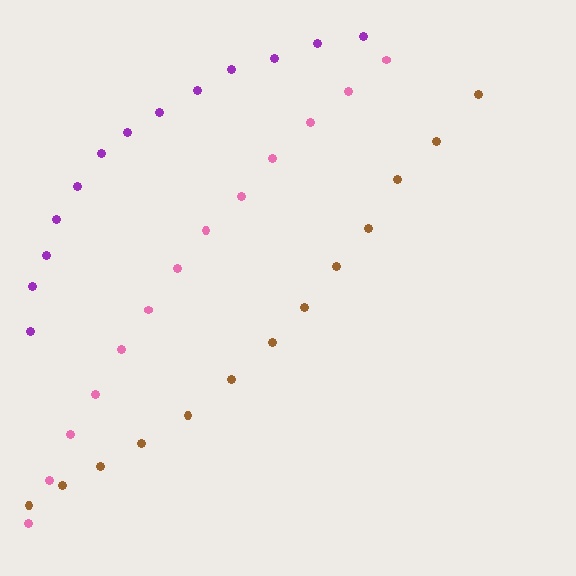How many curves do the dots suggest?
There are 3 distinct paths.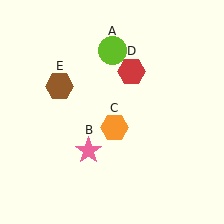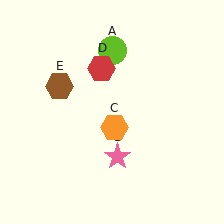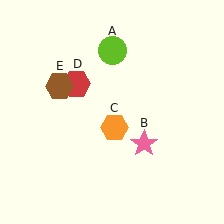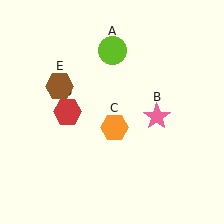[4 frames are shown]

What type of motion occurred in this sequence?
The pink star (object B), red hexagon (object D) rotated counterclockwise around the center of the scene.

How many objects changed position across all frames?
2 objects changed position: pink star (object B), red hexagon (object D).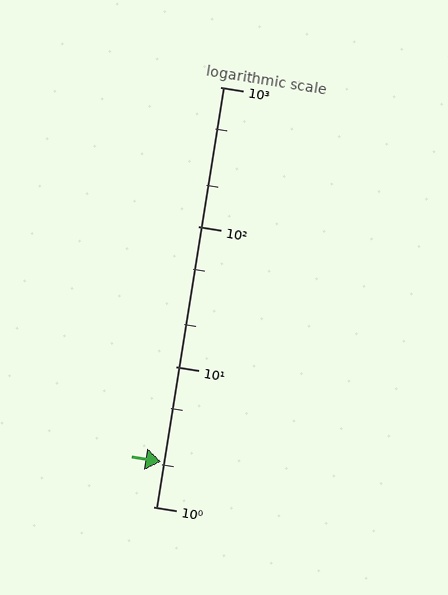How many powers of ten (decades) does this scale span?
The scale spans 3 decades, from 1 to 1000.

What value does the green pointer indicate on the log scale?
The pointer indicates approximately 2.1.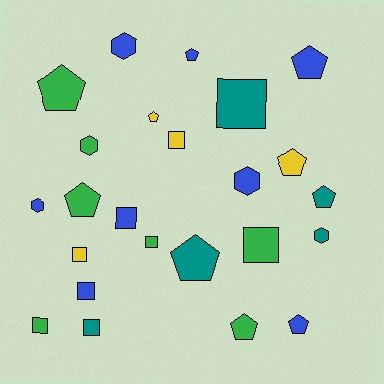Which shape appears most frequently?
Pentagon, with 10 objects.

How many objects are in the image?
There are 24 objects.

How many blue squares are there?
There are 2 blue squares.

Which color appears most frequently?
Blue, with 8 objects.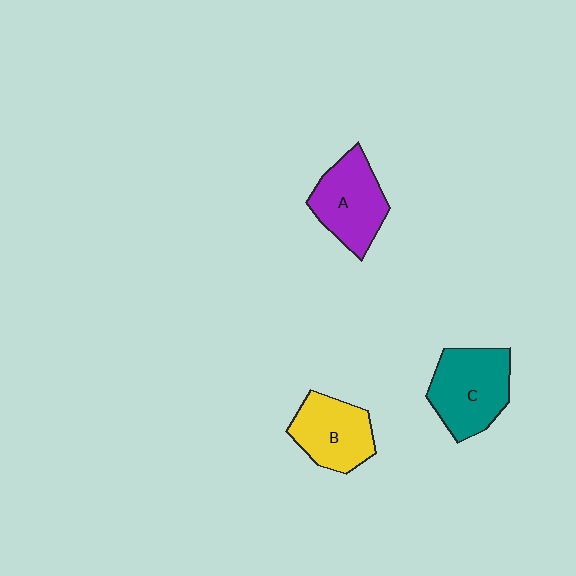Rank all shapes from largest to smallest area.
From largest to smallest: C (teal), A (purple), B (yellow).